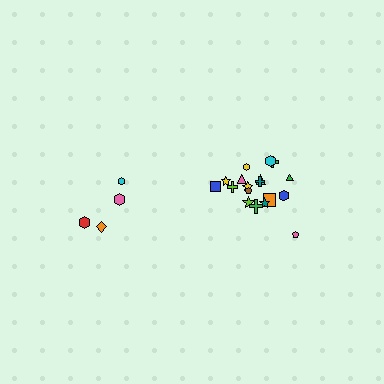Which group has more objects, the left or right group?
The right group.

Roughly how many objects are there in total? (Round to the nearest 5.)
Roughly 20 objects in total.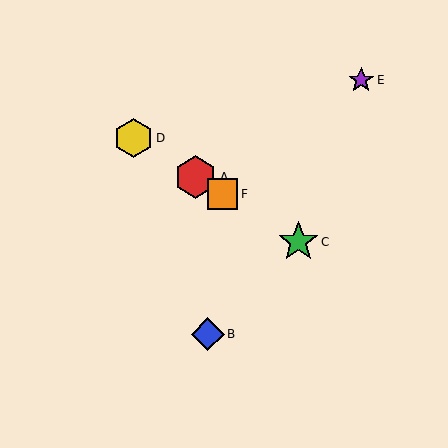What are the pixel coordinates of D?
Object D is at (134, 138).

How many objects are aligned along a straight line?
4 objects (A, C, D, F) are aligned along a straight line.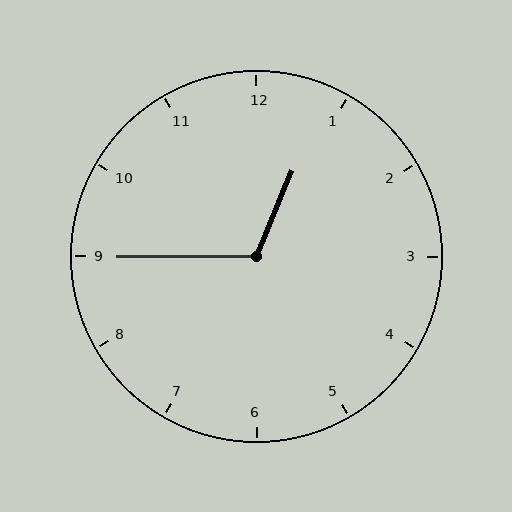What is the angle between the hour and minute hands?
Approximately 112 degrees.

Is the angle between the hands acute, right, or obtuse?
It is obtuse.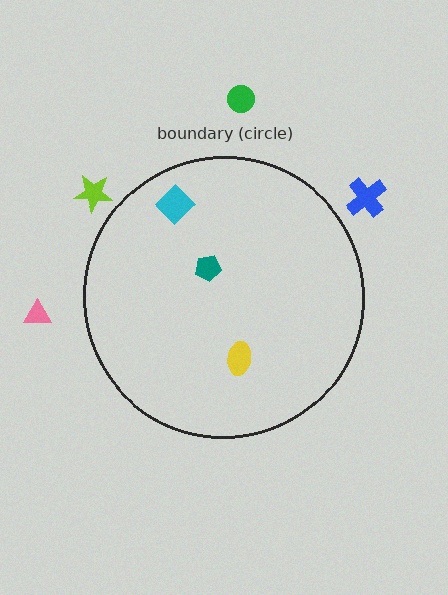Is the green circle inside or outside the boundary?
Outside.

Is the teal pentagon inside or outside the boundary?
Inside.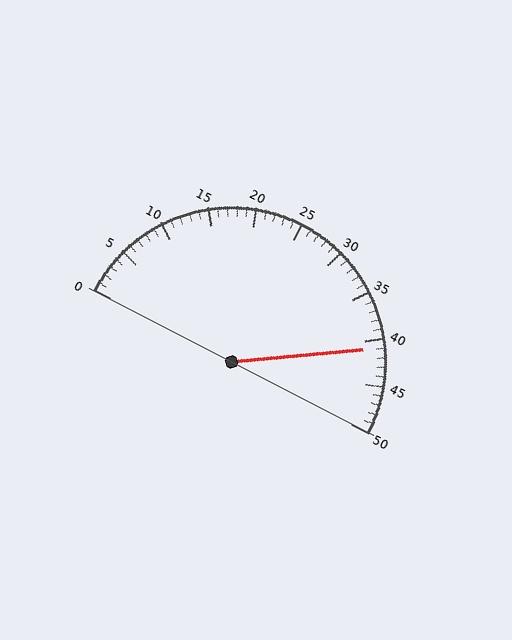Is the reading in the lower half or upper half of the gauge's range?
The reading is in the upper half of the range (0 to 50).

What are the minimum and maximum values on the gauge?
The gauge ranges from 0 to 50.